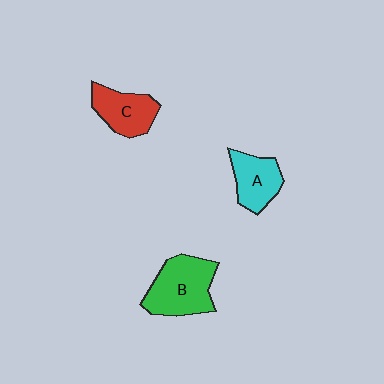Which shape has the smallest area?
Shape A (cyan).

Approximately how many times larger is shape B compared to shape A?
Approximately 1.5 times.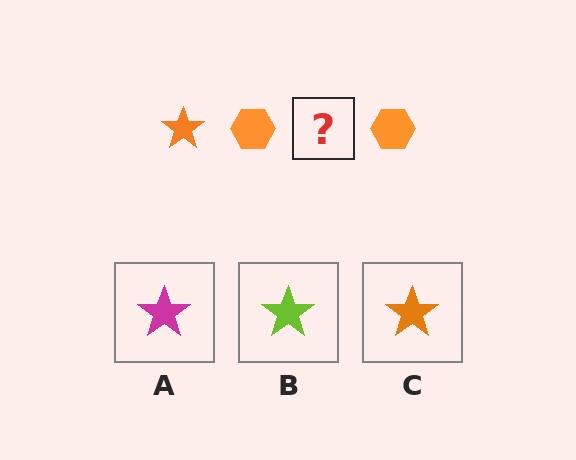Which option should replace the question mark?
Option C.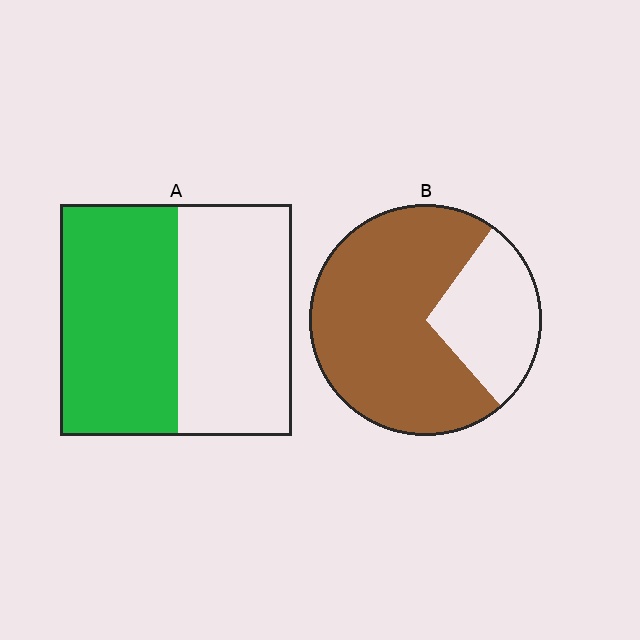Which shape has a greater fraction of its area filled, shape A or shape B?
Shape B.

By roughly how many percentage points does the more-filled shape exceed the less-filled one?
By roughly 20 percentage points (B over A).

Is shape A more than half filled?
Roughly half.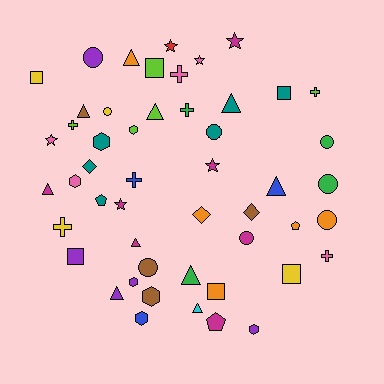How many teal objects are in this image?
There are 6 teal objects.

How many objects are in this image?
There are 50 objects.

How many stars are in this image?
There are 6 stars.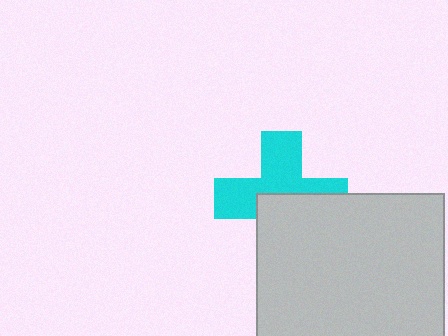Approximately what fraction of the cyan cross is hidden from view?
Roughly 45% of the cyan cross is hidden behind the light gray square.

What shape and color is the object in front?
The object in front is a light gray square.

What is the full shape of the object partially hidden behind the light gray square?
The partially hidden object is a cyan cross.